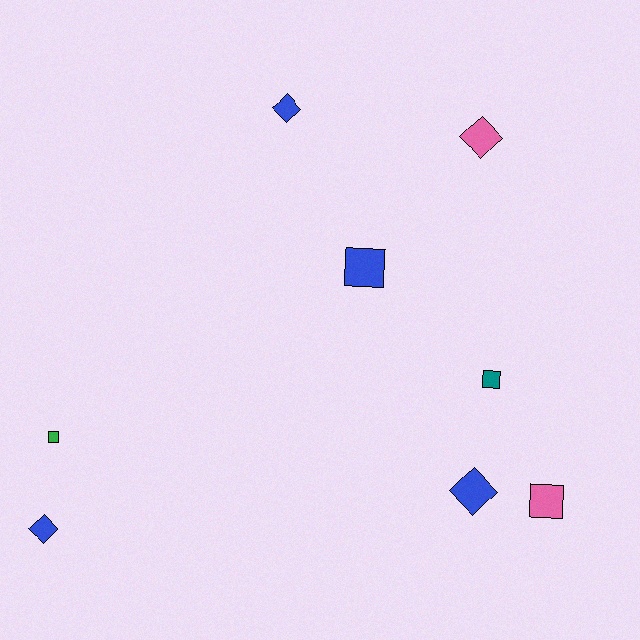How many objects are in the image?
There are 8 objects.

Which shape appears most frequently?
Square, with 4 objects.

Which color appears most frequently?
Blue, with 4 objects.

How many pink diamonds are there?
There is 1 pink diamond.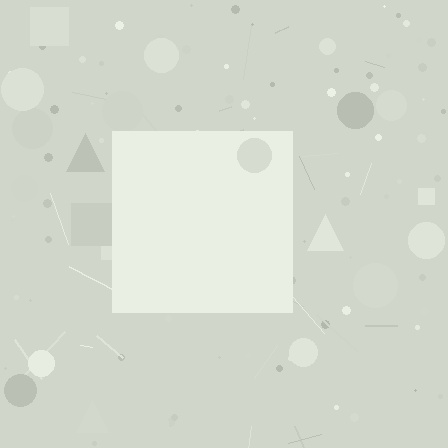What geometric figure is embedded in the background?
A square is embedded in the background.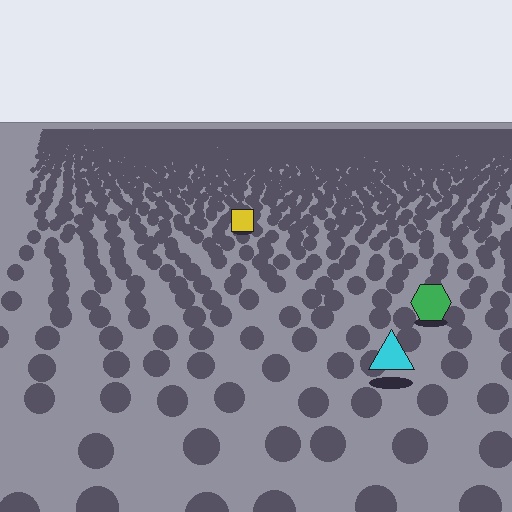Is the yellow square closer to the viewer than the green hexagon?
No. The green hexagon is closer — you can tell from the texture gradient: the ground texture is coarser near it.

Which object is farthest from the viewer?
The yellow square is farthest from the viewer. It appears smaller and the ground texture around it is denser.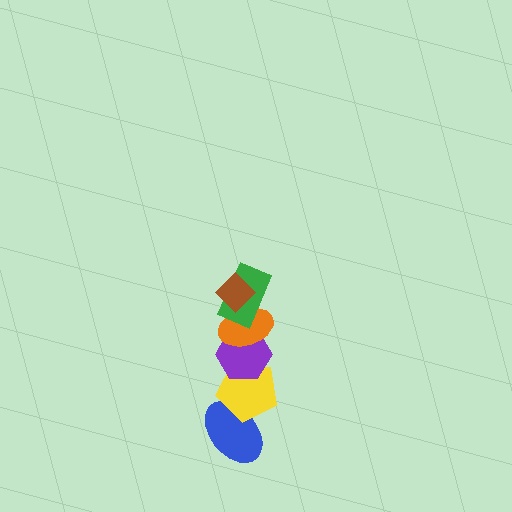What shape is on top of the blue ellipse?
The yellow pentagon is on top of the blue ellipse.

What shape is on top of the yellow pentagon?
The purple hexagon is on top of the yellow pentagon.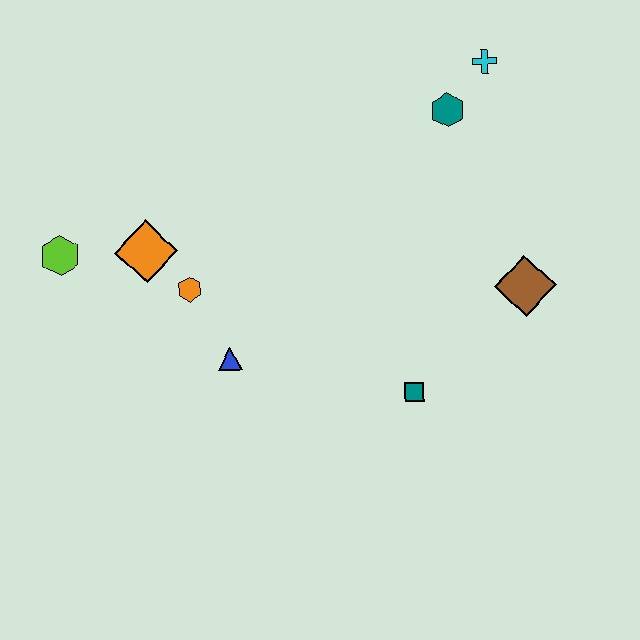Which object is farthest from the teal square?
The lime hexagon is farthest from the teal square.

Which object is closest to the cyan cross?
The teal hexagon is closest to the cyan cross.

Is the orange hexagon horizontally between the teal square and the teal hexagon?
No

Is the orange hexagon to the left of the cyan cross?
Yes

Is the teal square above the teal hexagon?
No